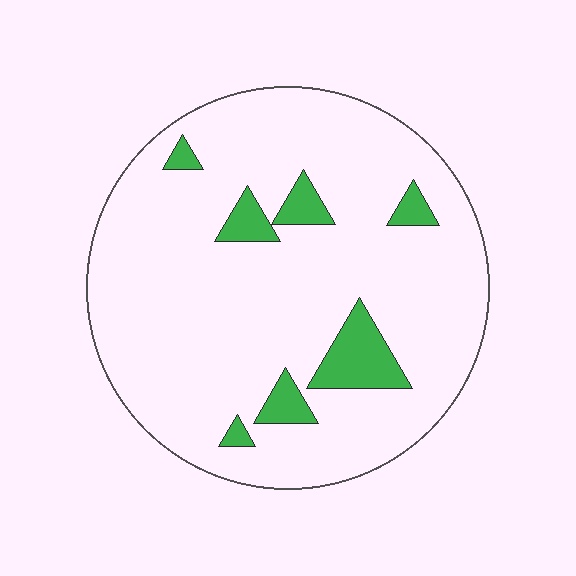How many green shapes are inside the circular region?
7.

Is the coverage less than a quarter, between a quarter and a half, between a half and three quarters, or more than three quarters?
Less than a quarter.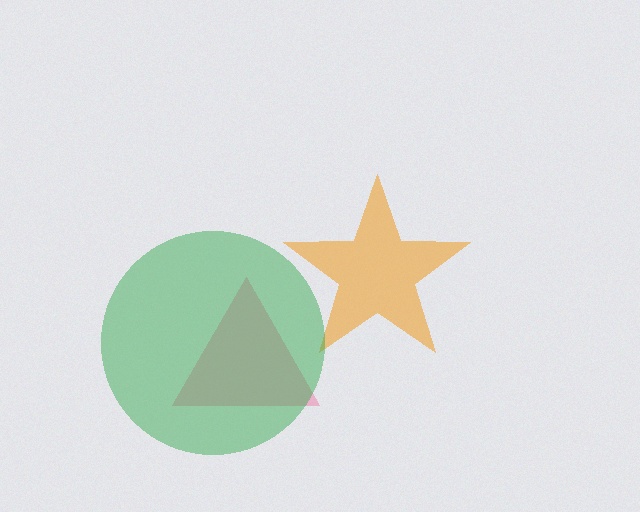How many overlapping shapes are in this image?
There are 3 overlapping shapes in the image.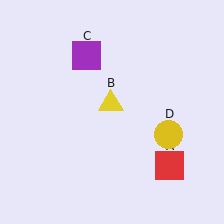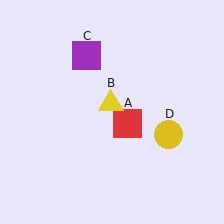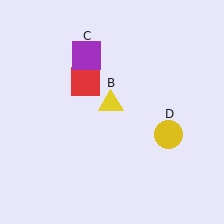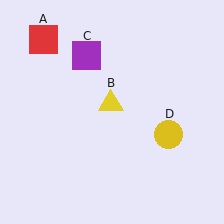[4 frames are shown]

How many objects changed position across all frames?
1 object changed position: red square (object A).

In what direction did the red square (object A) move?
The red square (object A) moved up and to the left.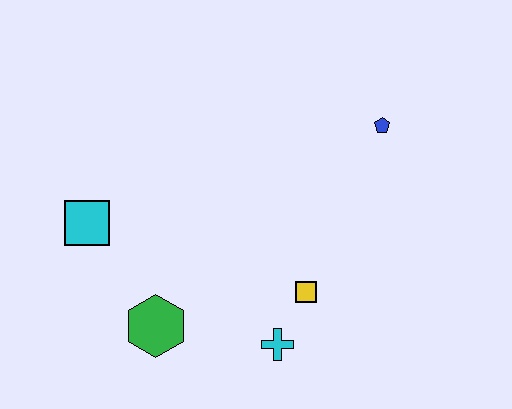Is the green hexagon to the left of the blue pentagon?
Yes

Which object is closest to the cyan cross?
The yellow square is closest to the cyan cross.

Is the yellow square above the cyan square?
No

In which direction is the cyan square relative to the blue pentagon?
The cyan square is to the left of the blue pentagon.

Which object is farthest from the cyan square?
The blue pentagon is farthest from the cyan square.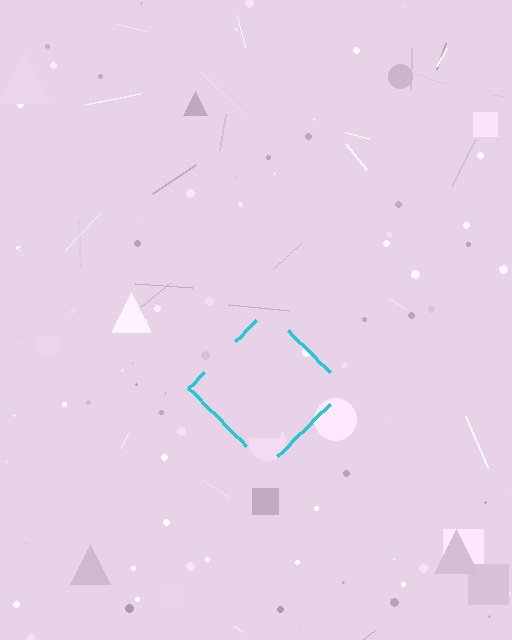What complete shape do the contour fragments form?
The contour fragments form a diamond.